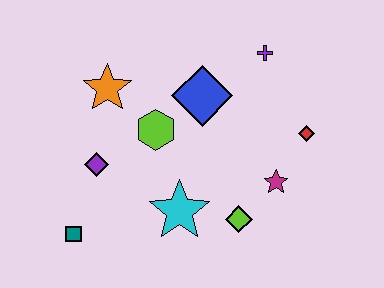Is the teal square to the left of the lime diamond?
Yes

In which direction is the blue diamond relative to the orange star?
The blue diamond is to the right of the orange star.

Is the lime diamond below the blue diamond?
Yes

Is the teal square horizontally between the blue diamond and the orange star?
No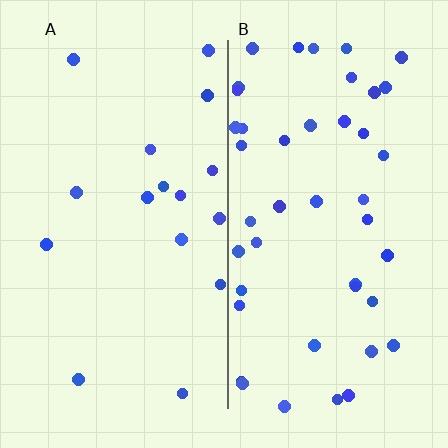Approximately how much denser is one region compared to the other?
Approximately 2.7× — region B over region A.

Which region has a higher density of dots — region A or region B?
B (the right).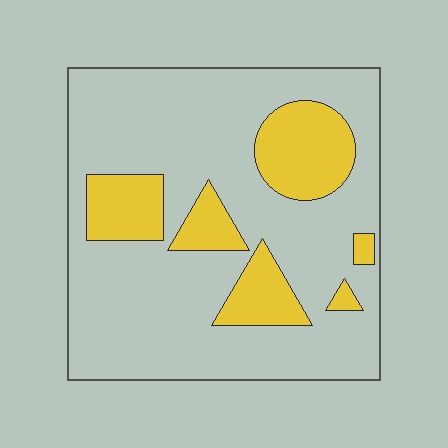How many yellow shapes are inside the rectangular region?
6.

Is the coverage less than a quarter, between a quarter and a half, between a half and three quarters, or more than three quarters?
Less than a quarter.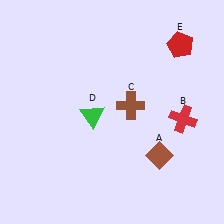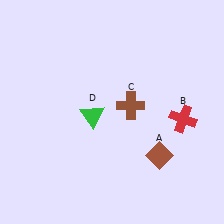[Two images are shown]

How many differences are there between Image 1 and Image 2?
There is 1 difference between the two images.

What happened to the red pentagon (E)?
The red pentagon (E) was removed in Image 2. It was in the top-right area of Image 1.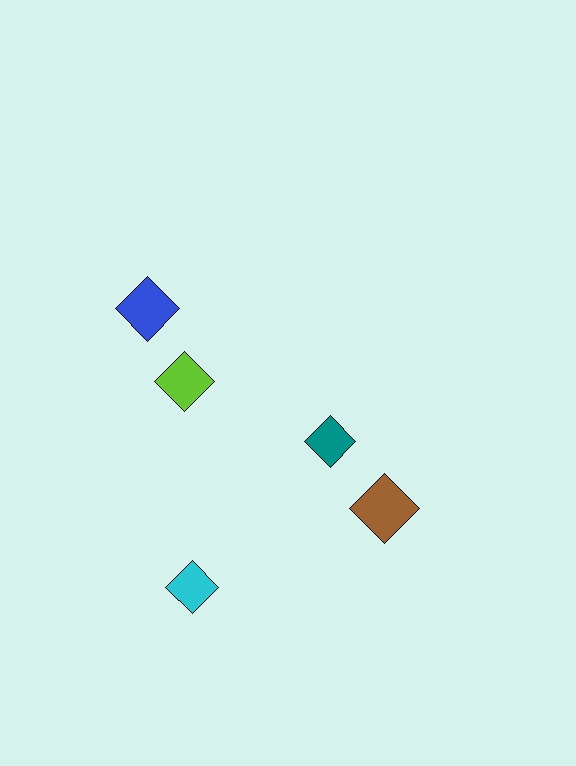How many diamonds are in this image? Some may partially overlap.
There are 5 diamonds.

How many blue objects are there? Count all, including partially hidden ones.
There is 1 blue object.